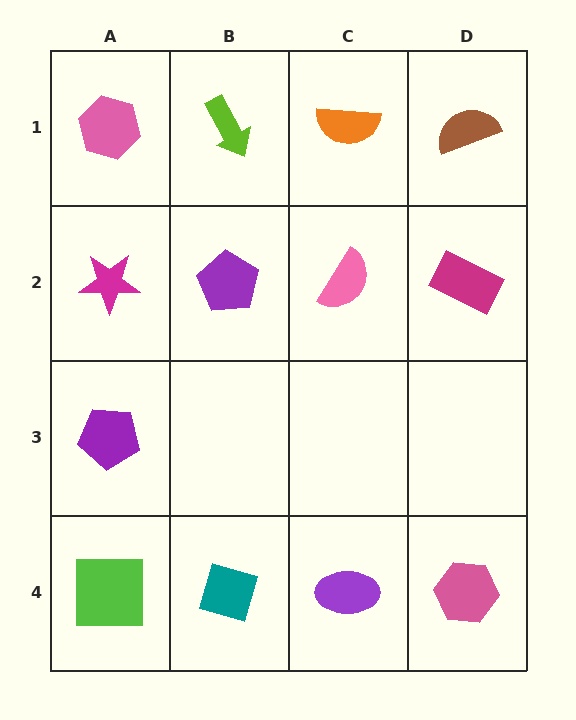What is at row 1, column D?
A brown semicircle.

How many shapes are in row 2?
4 shapes.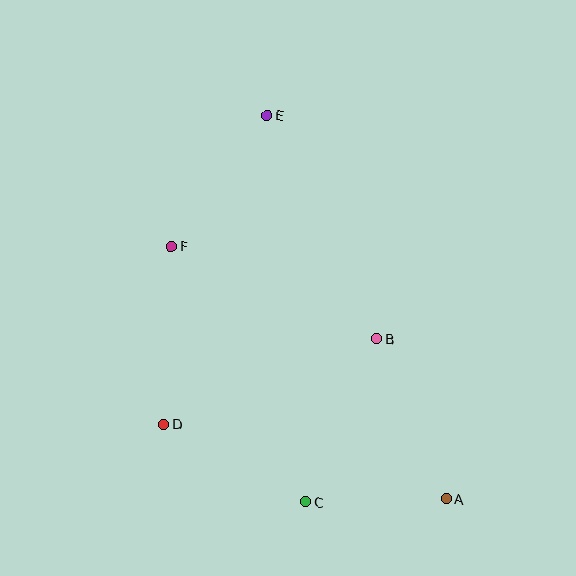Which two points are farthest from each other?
Points A and E are farthest from each other.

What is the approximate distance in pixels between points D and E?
The distance between D and E is approximately 325 pixels.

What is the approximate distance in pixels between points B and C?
The distance between B and C is approximately 178 pixels.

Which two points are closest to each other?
Points A and C are closest to each other.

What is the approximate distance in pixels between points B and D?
The distance between B and D is approximately 229 pixels.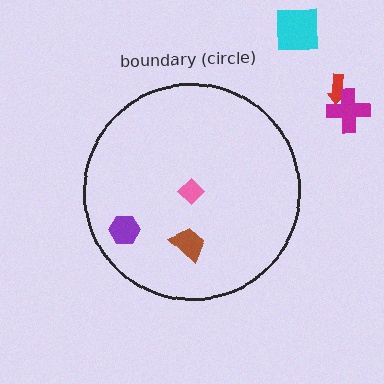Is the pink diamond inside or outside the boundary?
Inside.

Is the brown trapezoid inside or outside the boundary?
Inside.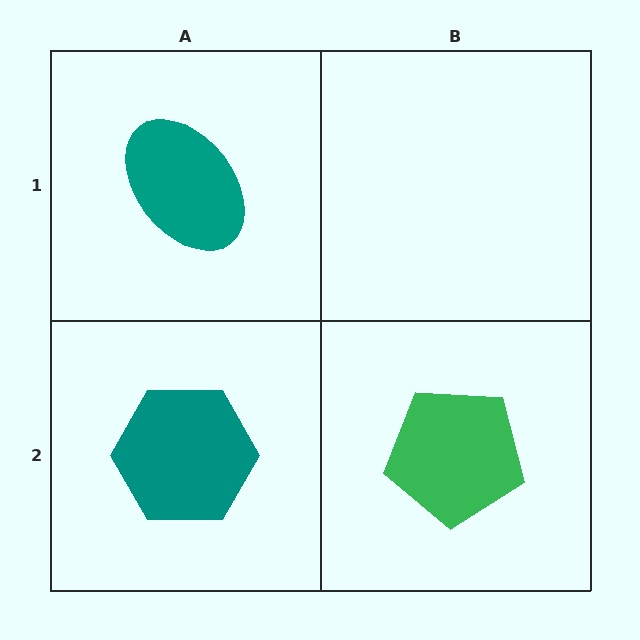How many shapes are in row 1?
1 shape.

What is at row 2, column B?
A green pentagon.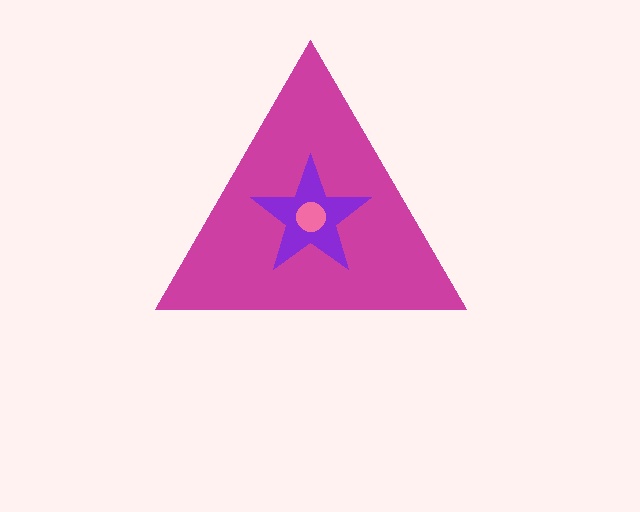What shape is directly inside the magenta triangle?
The purple star.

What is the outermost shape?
The magenta triangle.